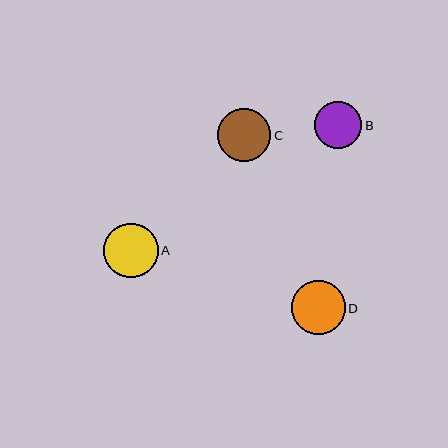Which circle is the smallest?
Circle B is the smallest with a size of approximately 47 pixels.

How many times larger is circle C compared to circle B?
Circle C is approximately 1.1 times the size of circle B.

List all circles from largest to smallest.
From largest to smallest: A, D, C, B.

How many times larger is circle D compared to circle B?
Circle D is approximately 1.1 times the size of circle B.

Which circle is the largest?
Circle A is the largest with a size of approximately 55 pixels.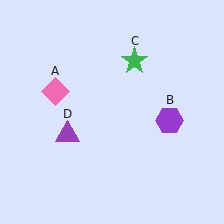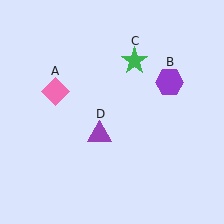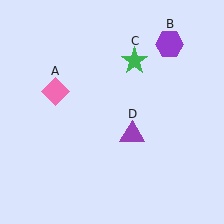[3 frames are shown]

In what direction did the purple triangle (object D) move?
The purple triangle (object D) moved right.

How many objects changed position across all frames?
2 objects changed position: purple hexagon (object B), purple triangle (object D).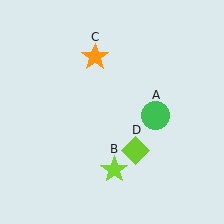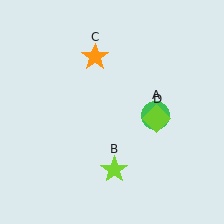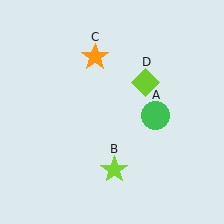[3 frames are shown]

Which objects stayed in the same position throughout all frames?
Green circle (object A) and lime star (object B) and orange star (object C) remained stationary.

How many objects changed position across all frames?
1 object changed position: lime diamond (object D).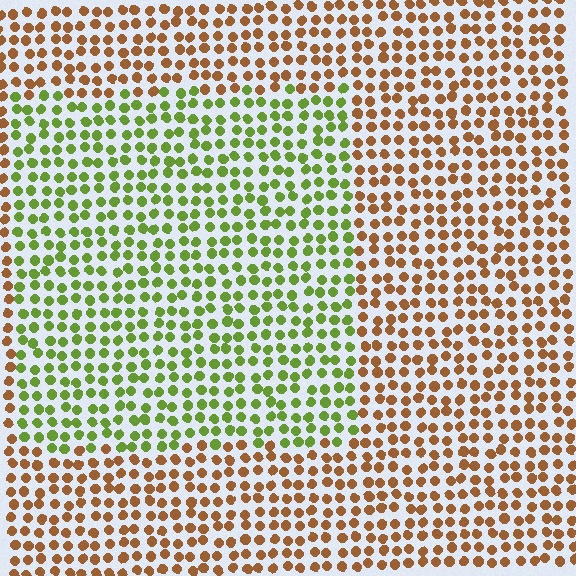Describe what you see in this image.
The image is filled with small brown elements in a uniform arrangement. A rectangle-shaped region is visible where the elements are tinted to a slightly different hue, forming a subtle color boundary.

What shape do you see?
I see a rectangle.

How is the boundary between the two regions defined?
The boundary is defined purely by a slight shift in hue (about 65 degrees). Spacing, size, and orientation are identical on both sides.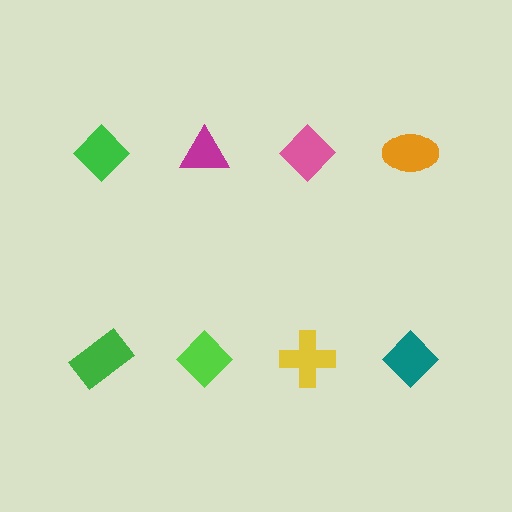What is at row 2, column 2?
A lime diamond.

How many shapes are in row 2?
4 shapes.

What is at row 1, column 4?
An orange ellipse.